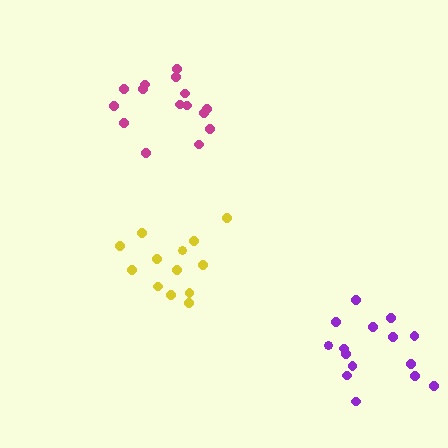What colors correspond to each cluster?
The clusters are colored: yellow, magenta, purple.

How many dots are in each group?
Group 1: 13 dots, Group 2: 15 dots, Group 3: 15 dots (43 total).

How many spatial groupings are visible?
There are 3 spatial groupings.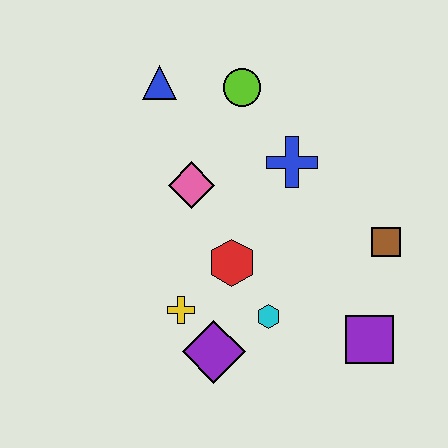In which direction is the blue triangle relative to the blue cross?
The blue triangle is to the left of the blue cross.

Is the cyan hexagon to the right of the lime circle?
Yes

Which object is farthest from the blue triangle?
The purple square is farthest from the blue triangle.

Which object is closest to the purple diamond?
The yellow cross is closest to the purple diamond.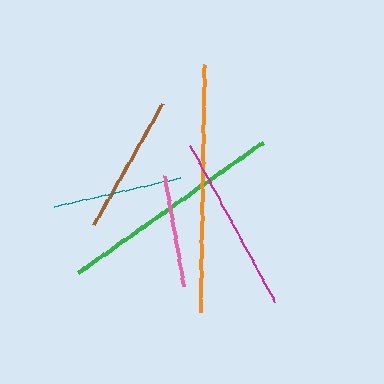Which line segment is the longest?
The orange line is the longest at approximately 247 pixels.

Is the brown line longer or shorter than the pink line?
The brown line is longer than the pink line.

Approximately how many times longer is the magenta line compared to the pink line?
The magenta line is approximately 1.6 times the length of the pink line.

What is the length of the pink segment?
The pink segment is approximately 111 pixels long.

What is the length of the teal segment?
The teal segment is approximately 130 pixels long.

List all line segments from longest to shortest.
From longest to shortest: orange, green, magenta, brown, teal, pink.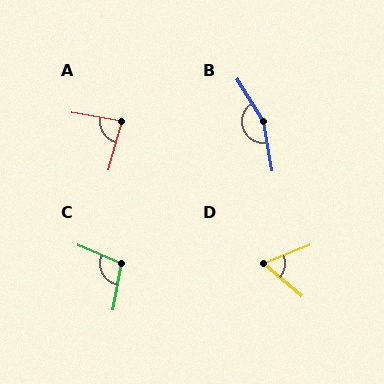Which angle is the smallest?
D, at approximately 62 degrees.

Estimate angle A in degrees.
Approximately 85 degrees.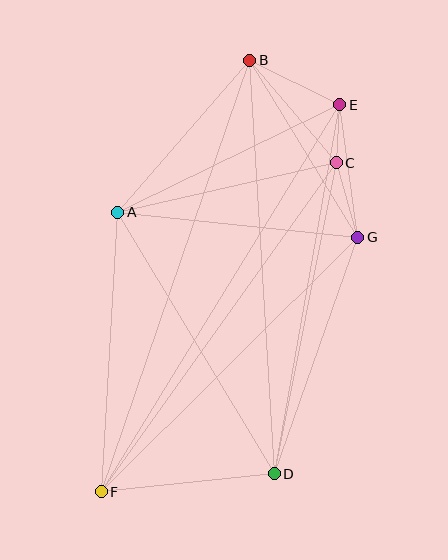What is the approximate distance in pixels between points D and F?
The distance between D and F is approximately 174 pixels.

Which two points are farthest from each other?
Points B and F are farthest from each other.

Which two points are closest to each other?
Points C and E are closest to each other.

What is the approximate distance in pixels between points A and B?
The distance between A and B is approximately 202 pixels.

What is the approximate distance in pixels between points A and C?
The distance between A and C is approximately 224 pixels.